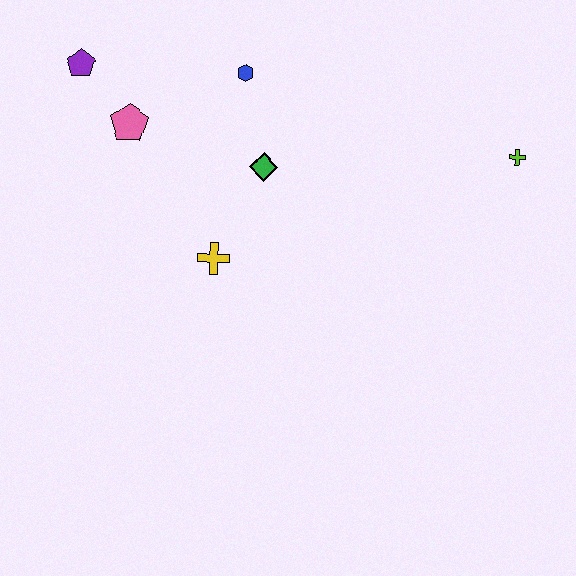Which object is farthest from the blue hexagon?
The lime cross is farthest from the blue hexagon.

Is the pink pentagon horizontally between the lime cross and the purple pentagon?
Yes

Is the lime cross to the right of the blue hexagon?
Yes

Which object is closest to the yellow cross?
The green diamond is closest to the yellow cross.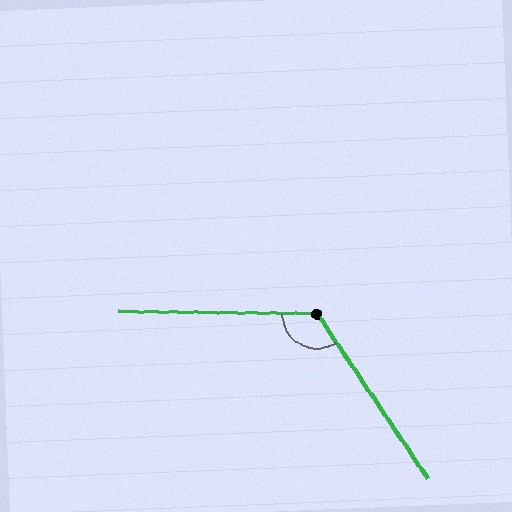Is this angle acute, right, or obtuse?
It is obtuse.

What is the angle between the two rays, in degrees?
Approximately 124 degrees.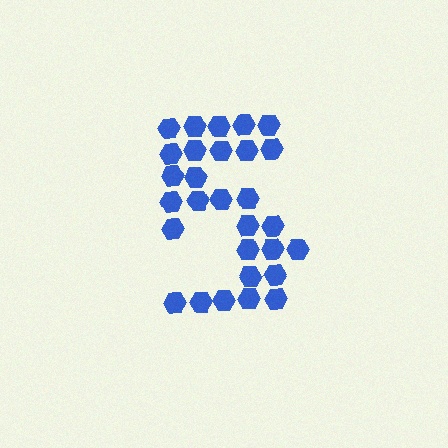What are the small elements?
The small elements are hexagons.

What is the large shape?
The large shape is the digit 5.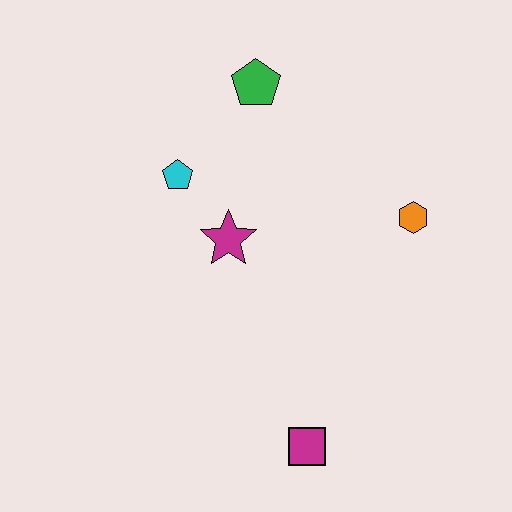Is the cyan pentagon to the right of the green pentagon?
No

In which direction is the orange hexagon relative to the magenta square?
The orange hexagon is above the magenta square.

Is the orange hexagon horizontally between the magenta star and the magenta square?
No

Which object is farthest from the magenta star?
The magenta square is farthest from the magenta star.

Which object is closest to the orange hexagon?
The magenta star is closest to the orange hexagon.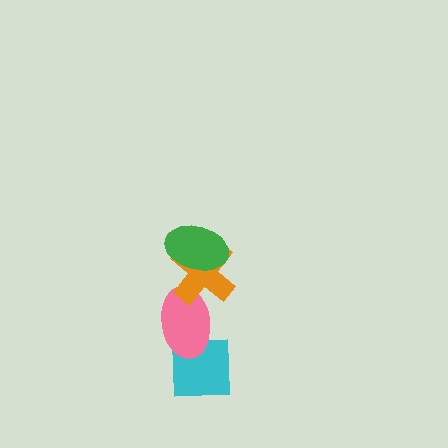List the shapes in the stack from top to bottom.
From top to bottom: the green ellipse, the orange cross, the pink ellipse, the cyan square.